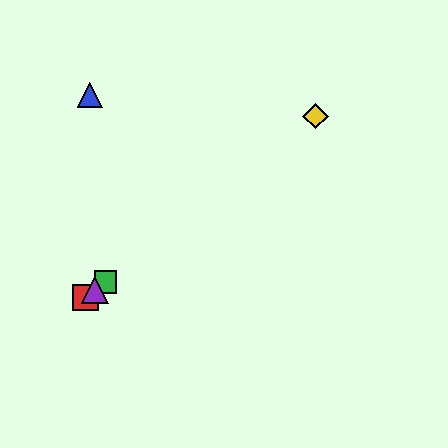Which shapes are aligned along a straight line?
The red square, the green square, the yellow diamond, the purple triangle are aligned along a straight line.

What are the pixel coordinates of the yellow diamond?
The yellow diamond is at (316, 116).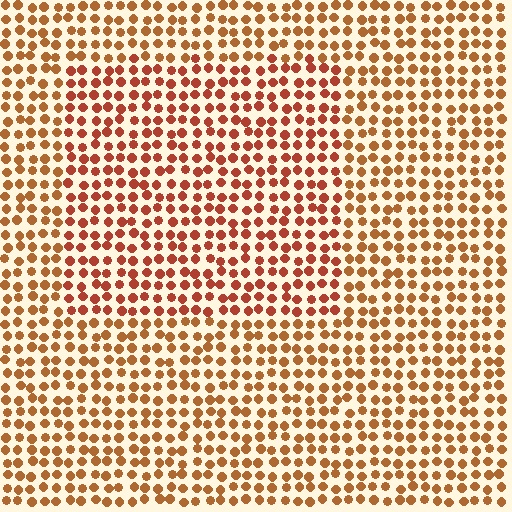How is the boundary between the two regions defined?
The boundary is defined purely by a slight shift in hue (about 19 degrees). Spacing, size, and orientation are identical on both sides.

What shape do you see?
I see a rectangle.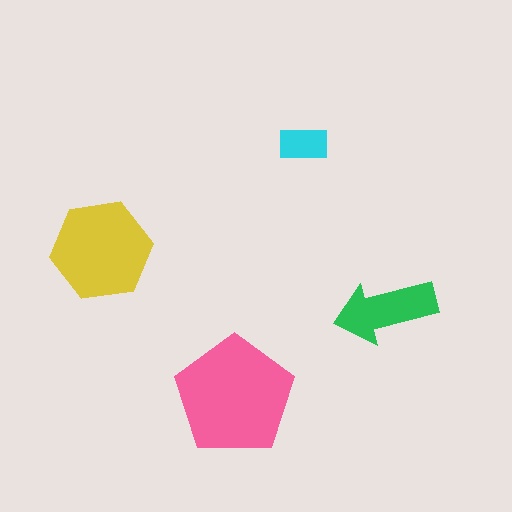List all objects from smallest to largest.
The cyan rectangle, the green arrow, the yellow hexagon, the pink pentagon.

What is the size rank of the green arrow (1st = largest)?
3rd.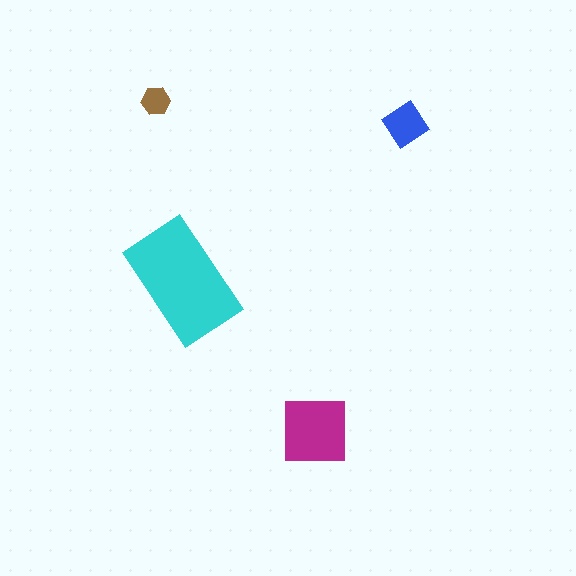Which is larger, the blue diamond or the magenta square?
The magenta square.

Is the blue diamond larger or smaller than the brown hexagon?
Larger.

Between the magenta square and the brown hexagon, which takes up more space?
The magenta square.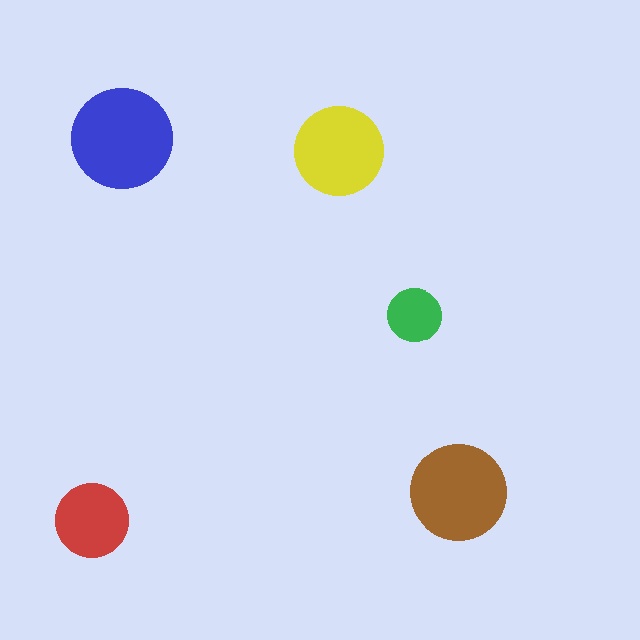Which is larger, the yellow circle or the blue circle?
The blue one.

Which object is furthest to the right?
The brown circle is rightmost.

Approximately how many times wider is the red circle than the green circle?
About 1.5 times wider.